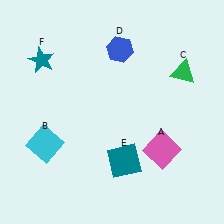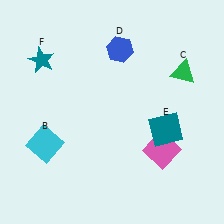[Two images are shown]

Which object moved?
The teal square (E) moved right.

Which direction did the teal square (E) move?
The teal square (E) moved right.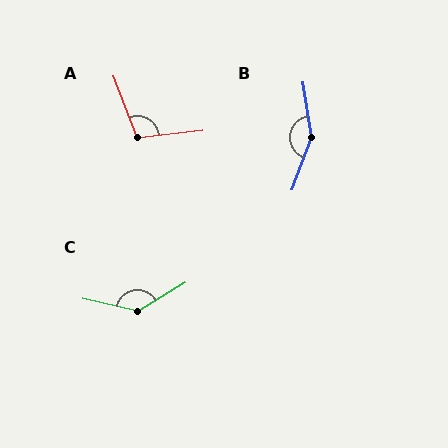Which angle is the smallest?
A, at approximately 104 degrees.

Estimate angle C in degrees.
Approximately 136 degrees.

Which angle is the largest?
B, at approximately 151 degrees.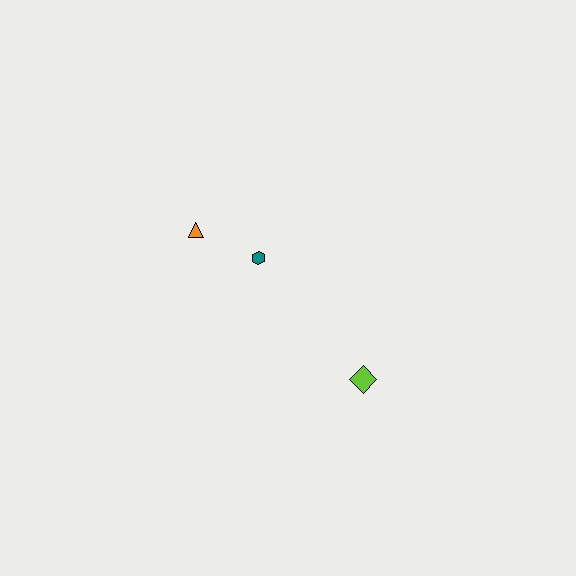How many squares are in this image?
There are no squares.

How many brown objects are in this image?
There are no brown objects.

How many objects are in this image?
There are 3 objects.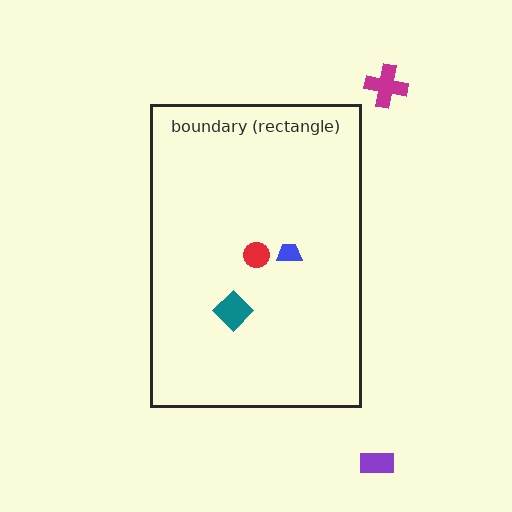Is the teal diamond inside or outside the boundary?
Inside.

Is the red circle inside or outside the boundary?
Inside.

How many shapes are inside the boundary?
3 inside, 2 outside.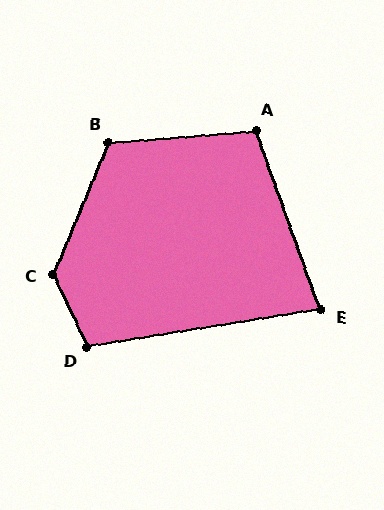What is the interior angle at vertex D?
Approximately 105 degrees (obtuse).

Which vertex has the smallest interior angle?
E, at approximately 79 degrees.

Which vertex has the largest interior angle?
C, at approximately 133 degrees.